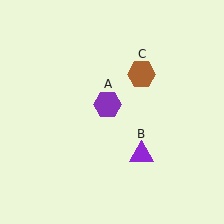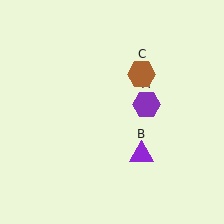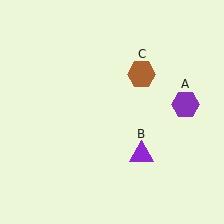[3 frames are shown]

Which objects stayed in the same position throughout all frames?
Purple triangle (object B) and brown hexagon (object C) remained stationary.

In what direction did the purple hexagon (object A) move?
The purple hexagon (object A) moved right.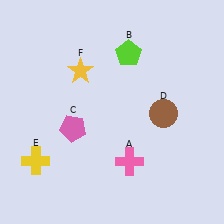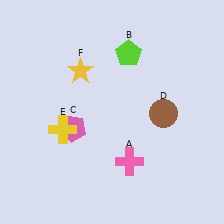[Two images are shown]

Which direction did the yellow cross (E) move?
The yellow cross (E) moved up.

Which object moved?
The yellow cross (E) moved up.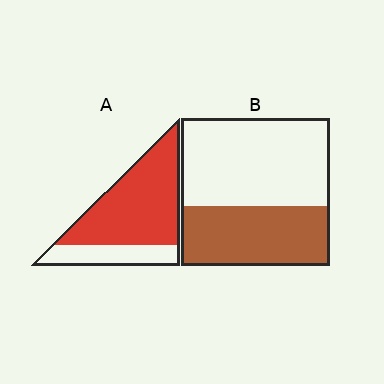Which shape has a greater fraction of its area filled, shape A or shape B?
Shape A.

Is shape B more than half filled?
No.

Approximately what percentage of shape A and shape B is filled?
A is approximately 75% and B is approximately 40%.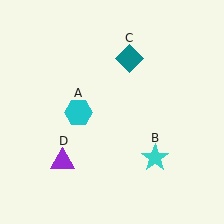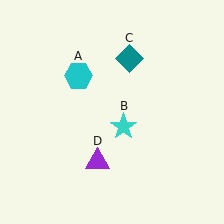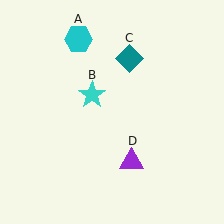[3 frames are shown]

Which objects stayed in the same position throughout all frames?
Teal diamond (object C) remained stationary.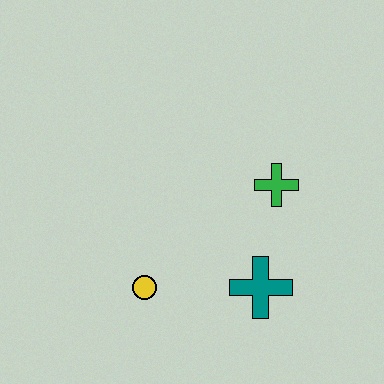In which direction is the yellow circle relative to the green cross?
The yellow circle is to the left of the green cross.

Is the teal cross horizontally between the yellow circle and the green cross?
Yes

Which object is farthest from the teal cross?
The yellow circle is farthest from the teal cross.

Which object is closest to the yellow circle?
The teal cross is closest to the yellow circle.